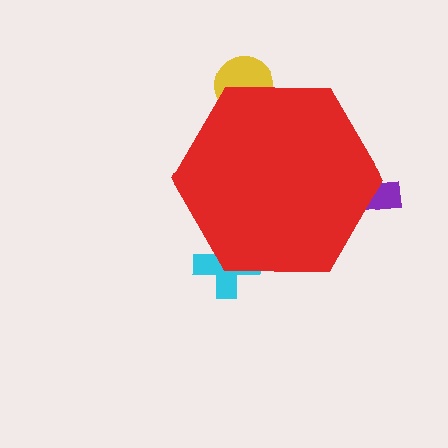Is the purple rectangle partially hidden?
Yes, the purple rectangle is partially hidden behind the red hexagon.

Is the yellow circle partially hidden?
Yes, the yellow circle is partially hidden behind the red hexagon.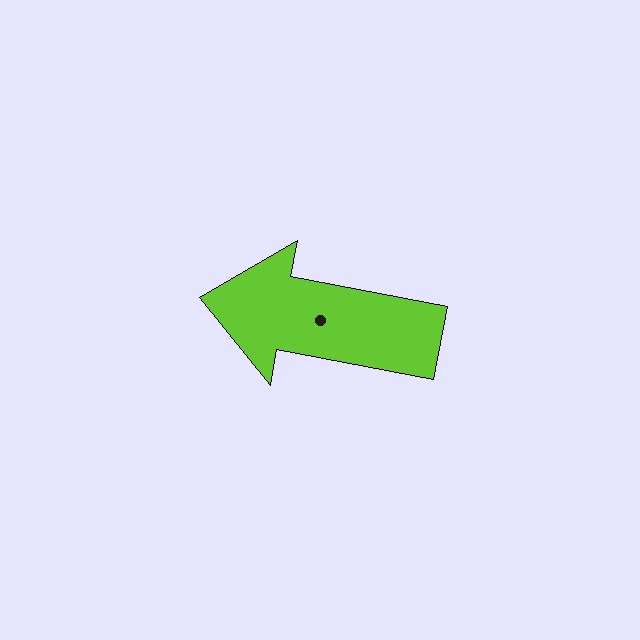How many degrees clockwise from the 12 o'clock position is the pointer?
Approximately 281 degrees.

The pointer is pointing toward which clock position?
Roughly 9 o'clock.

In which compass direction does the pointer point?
West.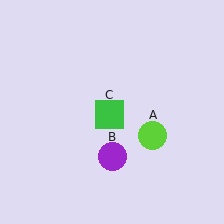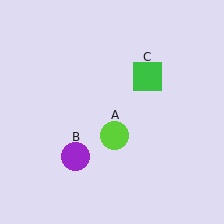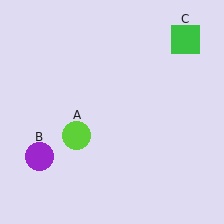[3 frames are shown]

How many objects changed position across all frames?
3 objects changed position: lime circle (object A), purple circle (object B), green square (object C).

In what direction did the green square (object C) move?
The green square (object C) moved up and to the right.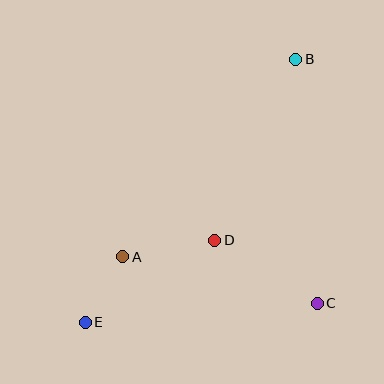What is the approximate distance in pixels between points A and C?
The distance between A and C is approximately 200 pixels.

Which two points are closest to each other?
Points A and E are closest to each other.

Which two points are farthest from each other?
Points B and E are farthest from each other.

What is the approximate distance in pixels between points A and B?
The distance between A and B is approximately 262 pixels.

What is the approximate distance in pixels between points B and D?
The distance between B and D is approximately 198 pixels.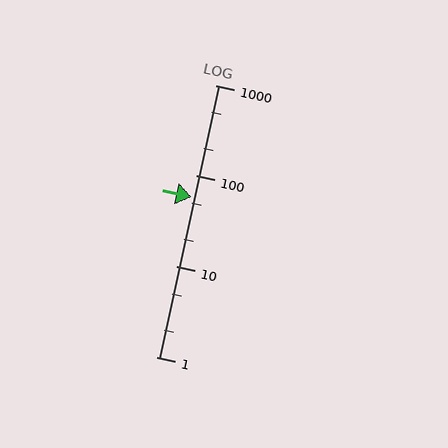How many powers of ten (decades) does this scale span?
The scale spans 3 decades, from 1 to 1000.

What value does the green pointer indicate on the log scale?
The pointer indicates approximately 58.